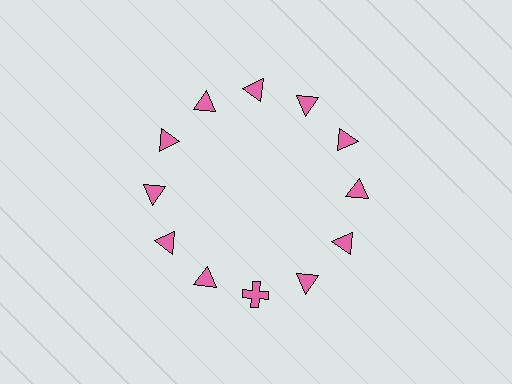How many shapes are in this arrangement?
There are 12 shapes arranged in a ring pattern.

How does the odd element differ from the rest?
It has a different shape: cross instead of triangle.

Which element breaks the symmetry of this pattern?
The pink cross at roughly the 6 o'clock position breaks the symmetry. All other shapes are pink triangles.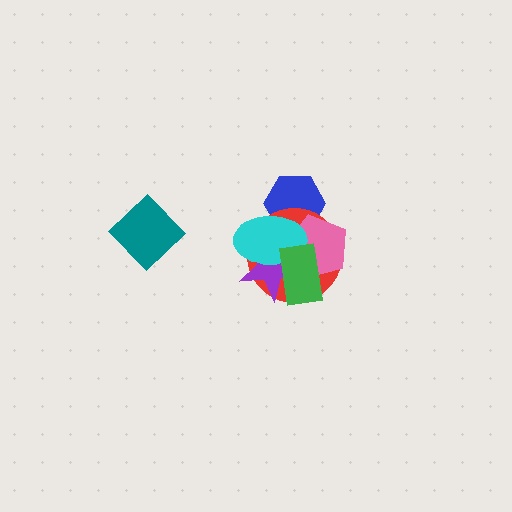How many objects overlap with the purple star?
4 objects overlap with the purple star.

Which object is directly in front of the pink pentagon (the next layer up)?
The purple star is directly in front of the pink pentagon.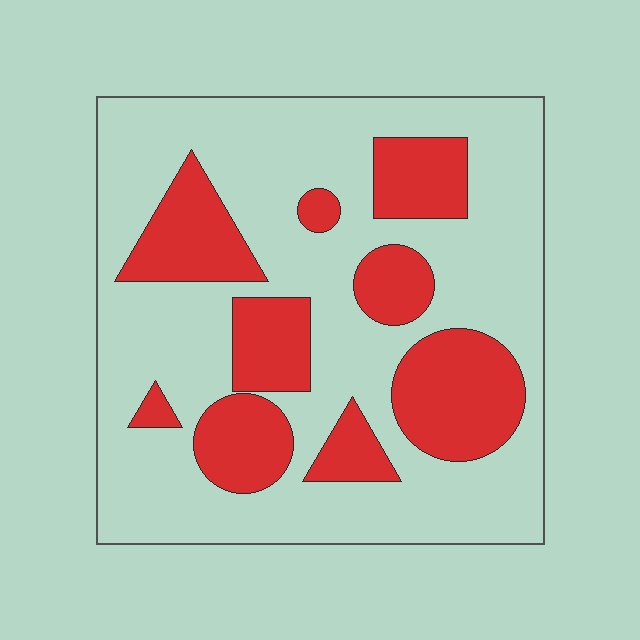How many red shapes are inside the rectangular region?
9.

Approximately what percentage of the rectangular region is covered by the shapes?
Approximately 30%.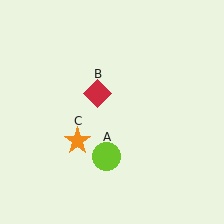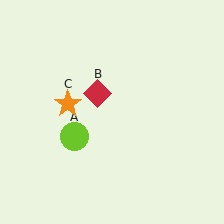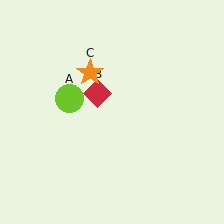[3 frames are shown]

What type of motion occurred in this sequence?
The lime circle (object A), orange star (object C) rotated clockwise around the center of the scene.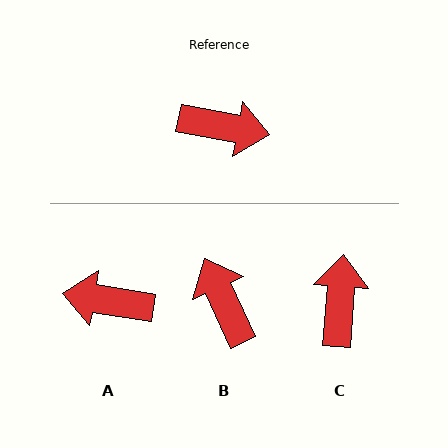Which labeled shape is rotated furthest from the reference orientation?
A, about 179 degrees away.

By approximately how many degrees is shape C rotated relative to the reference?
Approximately 96 degrees counter-clockwise.